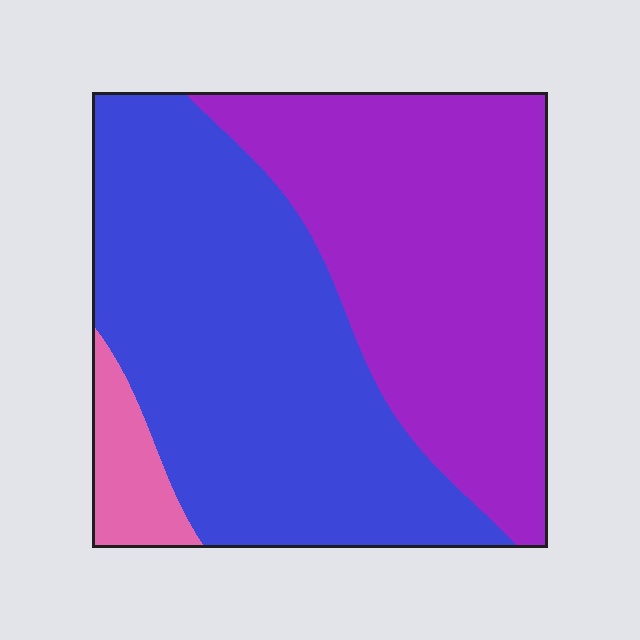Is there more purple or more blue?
Blue.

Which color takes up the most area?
Blue, at roughly 50%.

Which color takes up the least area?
Pink, at roughly 5%.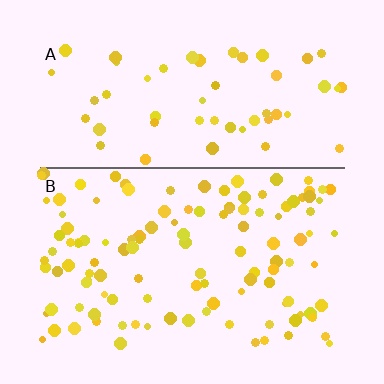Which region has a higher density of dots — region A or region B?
B (the bottom).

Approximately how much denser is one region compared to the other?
Approximately 2.1× — region B over region A.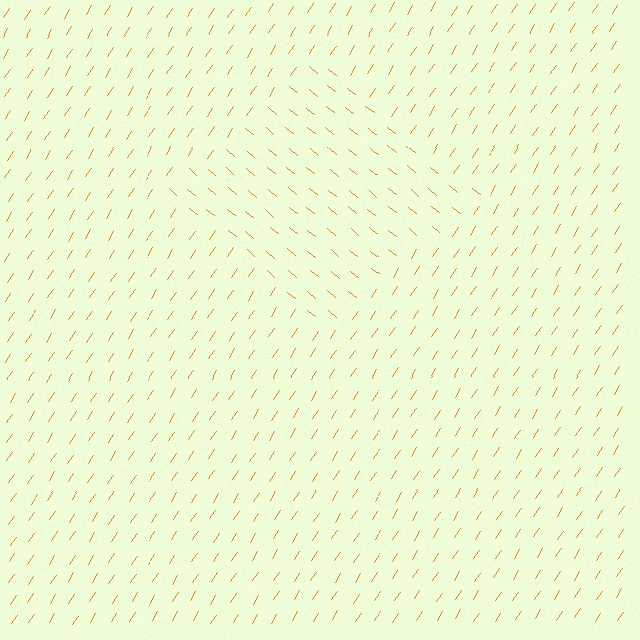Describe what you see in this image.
The image is filled with small orange line segments. A diamond region in the image has lines oriented differently from the surrounding lines, creating a visible texture boundary.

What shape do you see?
I see a diamond.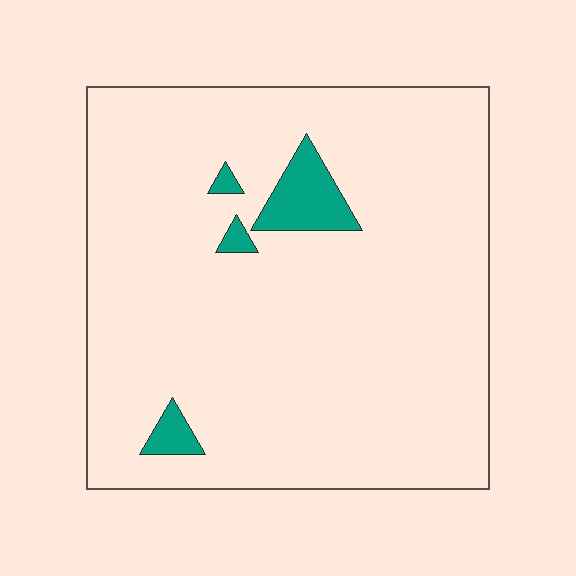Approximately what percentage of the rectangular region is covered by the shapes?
Approximately 5%.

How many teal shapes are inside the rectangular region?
4.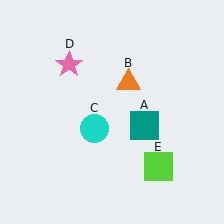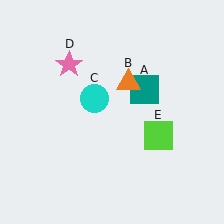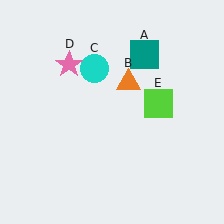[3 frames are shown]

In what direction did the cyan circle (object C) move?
The cyan circle (object C) moved up.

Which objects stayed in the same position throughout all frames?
Orange triangle (object B) and pink star (object D) remained stationary.